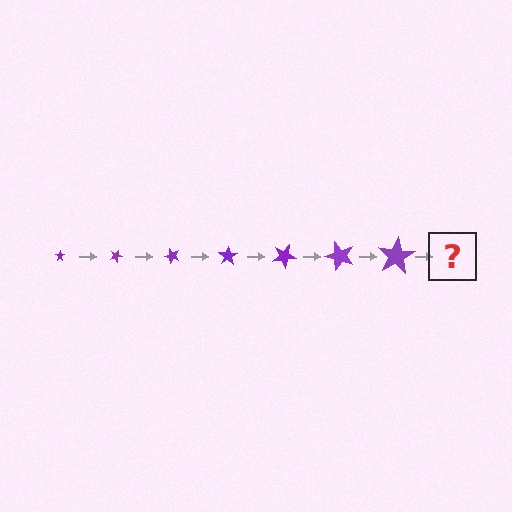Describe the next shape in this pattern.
It should be a star, larger than the previous one and rotated 175 degrees from the start.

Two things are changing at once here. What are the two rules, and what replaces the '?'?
The two rules are that the star grows larger each step and it rotates 25 degrees each step. The '?' should be a star, larger than the previous one and rotated 175 degrees from the start.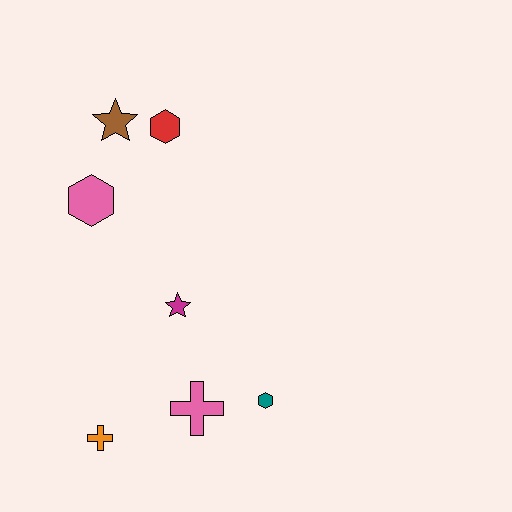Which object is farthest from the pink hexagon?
The teal hexagon is farthest from the pink hexagon.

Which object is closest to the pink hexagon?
The brown star is closest to the pink hexagon.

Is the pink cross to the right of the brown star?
Yes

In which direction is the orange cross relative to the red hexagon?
The orange cross is below the red hexagon.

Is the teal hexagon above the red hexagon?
No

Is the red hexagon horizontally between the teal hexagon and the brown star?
Yes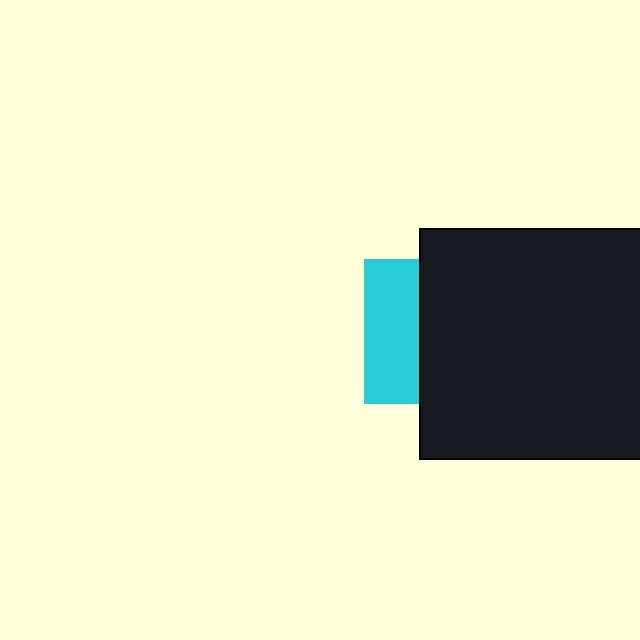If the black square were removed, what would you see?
You would see the complete cyan square.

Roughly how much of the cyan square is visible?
A small part of it is visible (roughly 38%).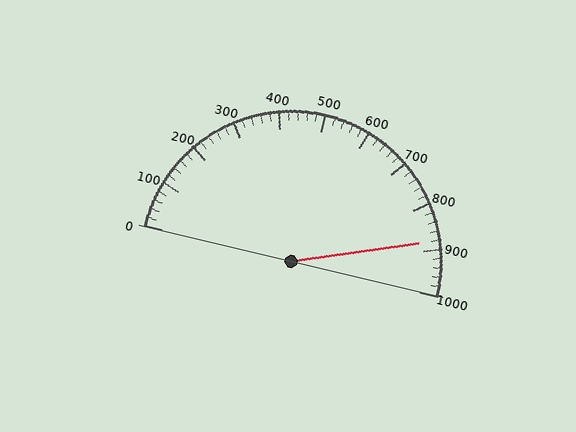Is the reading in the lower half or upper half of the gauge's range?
The reading is in the upper half of the range (0 to 1000).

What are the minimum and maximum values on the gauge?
The gauge ranges from 0 to 1000.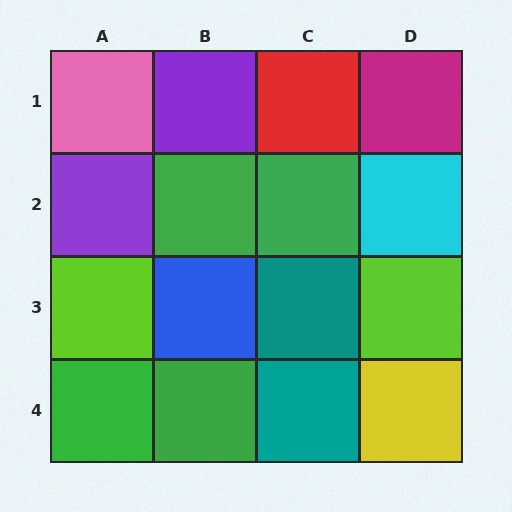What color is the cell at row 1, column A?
Pink.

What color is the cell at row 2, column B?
Green.